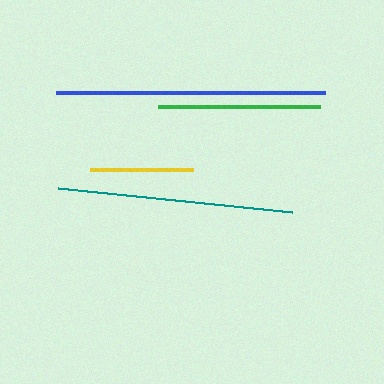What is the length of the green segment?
The green segment is approximately 163 pixels long.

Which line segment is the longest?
The blue line is the longest at approximately 269 pixels.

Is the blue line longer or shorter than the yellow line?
The blue line is longer than the yellow line.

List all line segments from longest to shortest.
From longest to shortest: blue, teal, green, yellow.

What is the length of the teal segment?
The teal segment is approximately 235 pixels long.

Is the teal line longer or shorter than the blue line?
The blue line is longer than the teal line.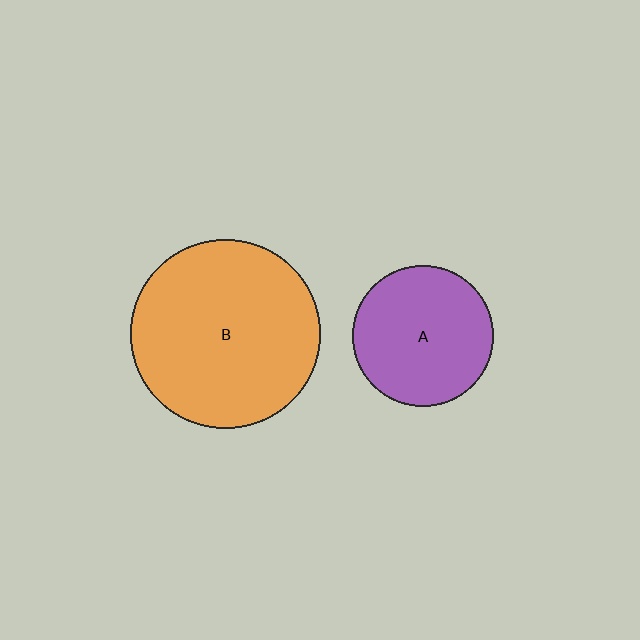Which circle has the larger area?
Circle B (orange).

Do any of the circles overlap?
No, none of the circles overlap.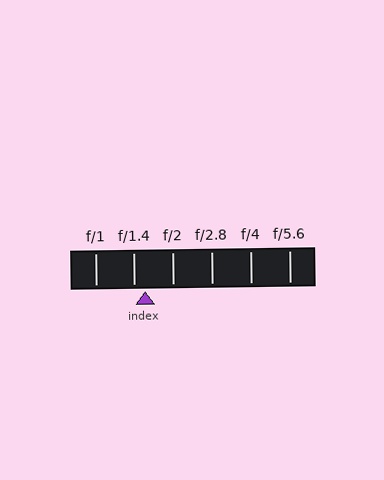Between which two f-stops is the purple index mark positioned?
The index mark is between f/1.4 and f/2.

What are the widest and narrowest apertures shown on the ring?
The widest aperture shown is f/1 and the narrowest is f/5.6.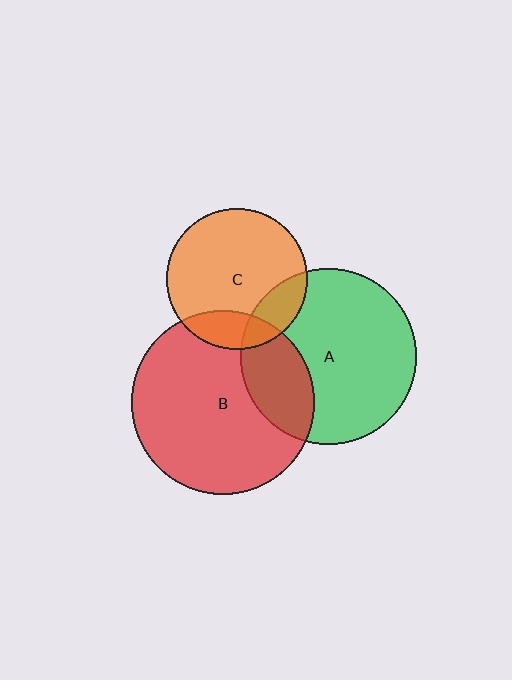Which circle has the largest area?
Circle B (red).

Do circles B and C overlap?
Yes.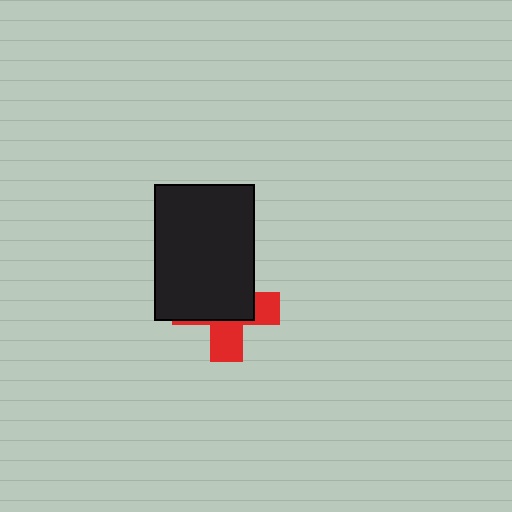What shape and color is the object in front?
The object in front is a black rectangle.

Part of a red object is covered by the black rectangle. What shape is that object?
It is a cross.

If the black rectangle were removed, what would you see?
You would see the complete red cross.